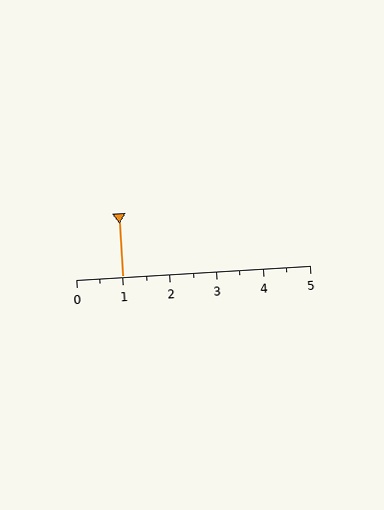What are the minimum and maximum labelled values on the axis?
The axis runs from 0 to 5.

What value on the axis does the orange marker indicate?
The marker indicates approximately 1.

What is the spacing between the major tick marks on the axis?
The major ticks are spaced 1 apart.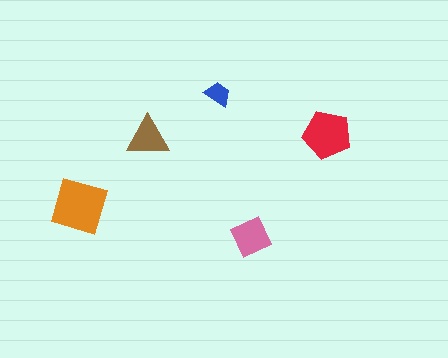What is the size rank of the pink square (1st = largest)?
3rd.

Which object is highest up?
The blue trapezoid is topmost.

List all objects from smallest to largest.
The blue trapezoid, the brown triangle, the pink square, the red pentagon, the orange diamond.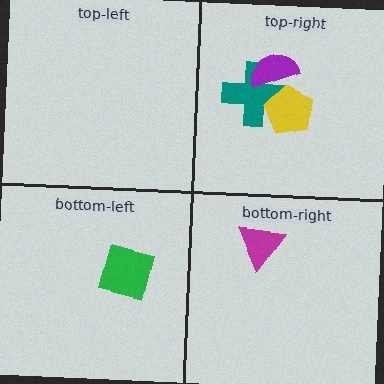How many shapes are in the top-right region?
3.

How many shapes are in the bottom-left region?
1.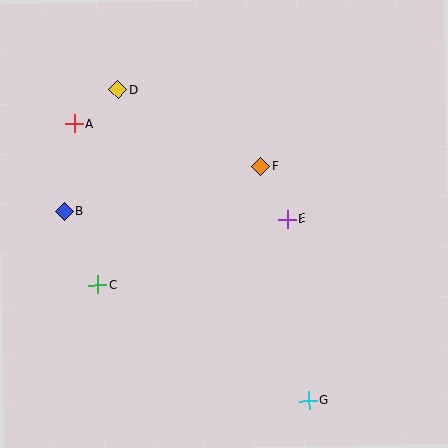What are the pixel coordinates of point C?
Point C is at (98, 285).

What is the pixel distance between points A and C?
The distance between A and C is 163 pixels.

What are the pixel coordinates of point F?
Point F is at (261, 167).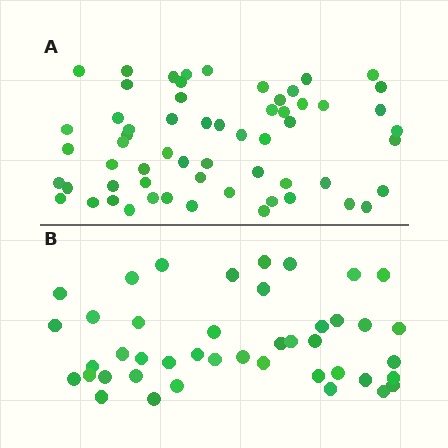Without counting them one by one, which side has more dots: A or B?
Region A (the top region) has more dots.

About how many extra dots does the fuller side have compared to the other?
Region A has approximately 15 more dots than region B.